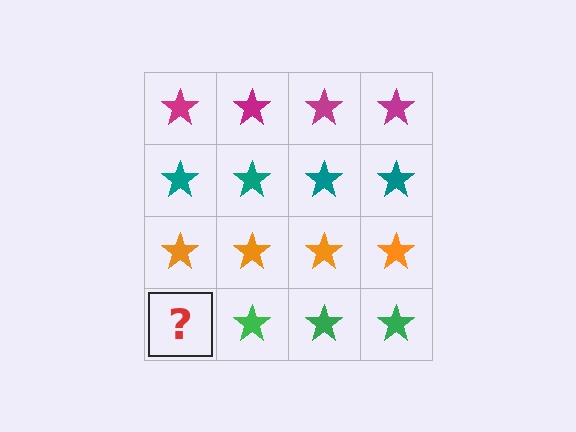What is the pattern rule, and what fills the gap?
The rule is that each row has a consistent color. The gap should be filled with a green star.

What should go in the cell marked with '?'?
The missing cell should contain a green star.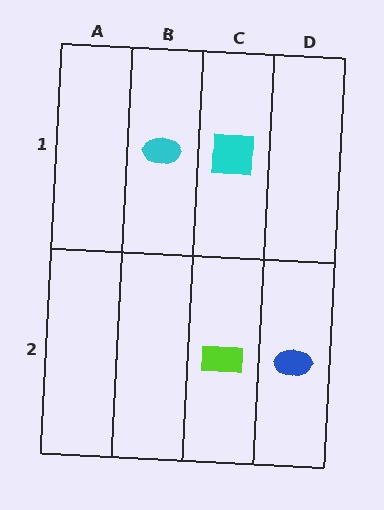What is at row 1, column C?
A cyan square.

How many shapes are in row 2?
2 shapes.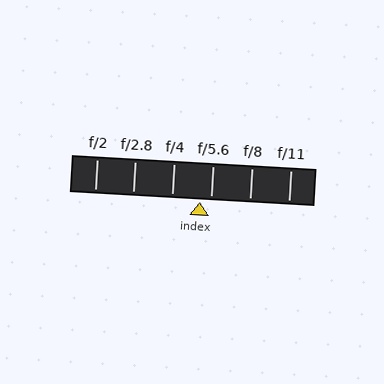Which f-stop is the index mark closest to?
The index mark is closest to f/5.6.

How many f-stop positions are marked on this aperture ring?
There are 6 f-stop positions marked.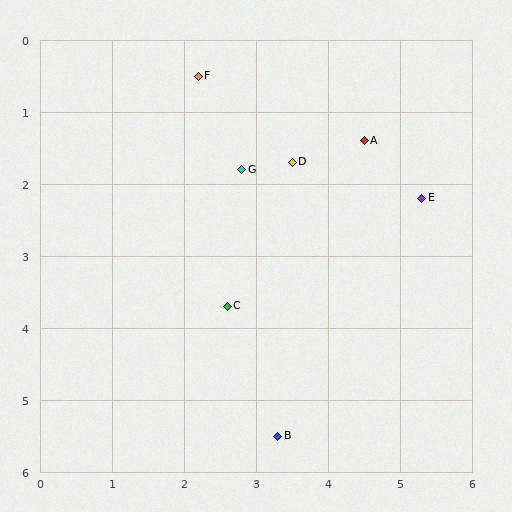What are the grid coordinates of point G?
Point G is at approximately (2.8, 1.8).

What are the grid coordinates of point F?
Point F is at approximately (2.2, 0.5).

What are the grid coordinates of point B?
Point B is at approximately (3.3, 5.5).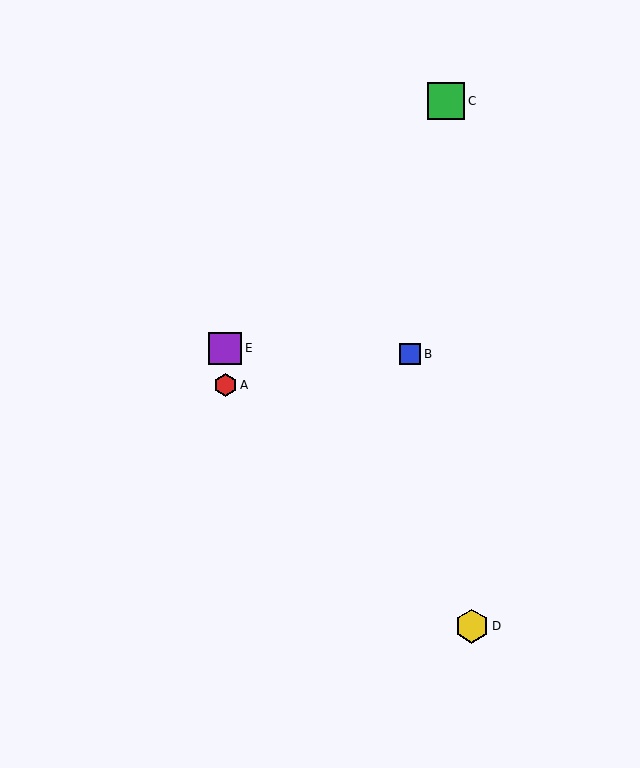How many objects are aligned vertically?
2 objects (A, E) are aligned vertically.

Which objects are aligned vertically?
Objects A, E are aligned vertically.